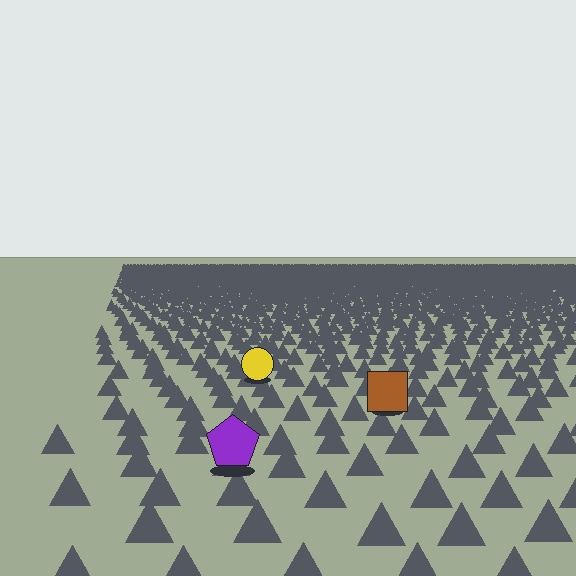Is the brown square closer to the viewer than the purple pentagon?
No. The purple pentagon is closer — you can tell from the texture gradient: the ground texture is coarser near it.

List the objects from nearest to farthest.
From nearest to farthest: the purple pentagon, the brown square, the yellow circle.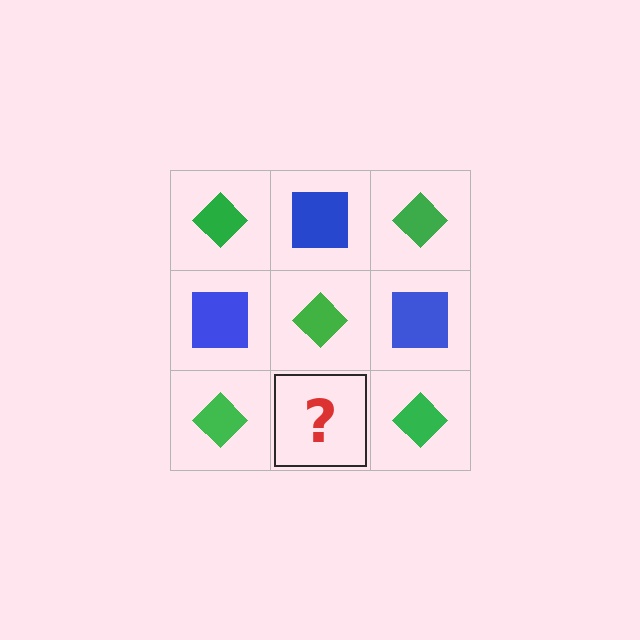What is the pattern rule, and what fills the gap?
The rule is that it alternates green diamond and blue square in a checkerboard pattern. The gap should be filled with a blue square.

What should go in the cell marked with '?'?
The missing cell should contain a blue square.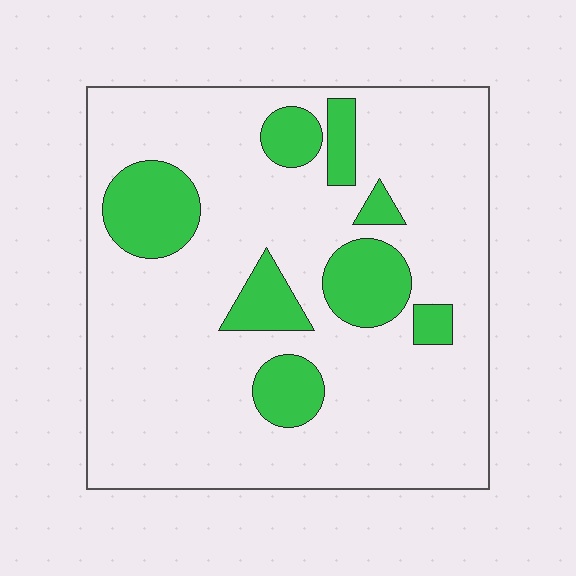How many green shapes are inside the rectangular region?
8.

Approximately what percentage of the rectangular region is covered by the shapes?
Approximately 20%.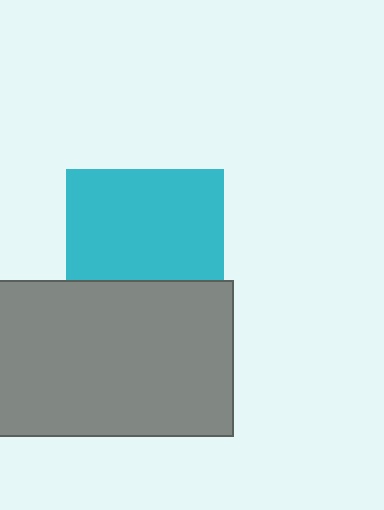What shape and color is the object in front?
The object in front is a gray rectangle.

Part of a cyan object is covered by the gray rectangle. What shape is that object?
It is a square.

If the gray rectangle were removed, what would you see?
You would see the complete cyan square.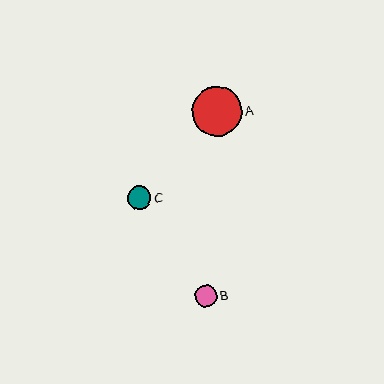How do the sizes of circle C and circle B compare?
Circle C and circle B are approximately the same size.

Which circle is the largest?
Circle A is the largest with a size of approximately 49 pixels.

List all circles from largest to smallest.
From largest to smallest: A, C, B.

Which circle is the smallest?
Circle B is the smallest with a size of approximately 22 pixels.